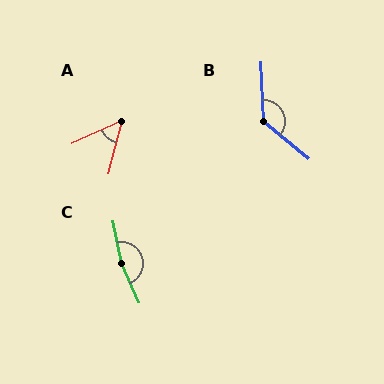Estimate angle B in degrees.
Approximately 132 degrees.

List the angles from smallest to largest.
A (51°), B (132°), C (168°).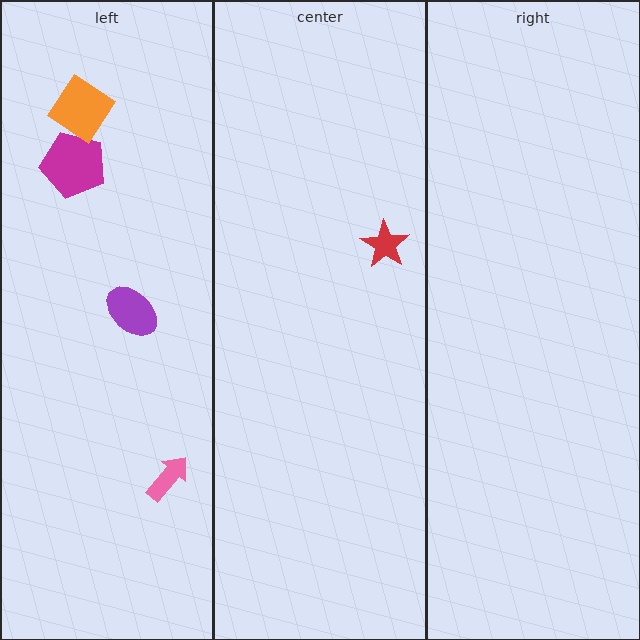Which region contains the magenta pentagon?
The left region.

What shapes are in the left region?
The purple ellipse, the magenta pentagon, the pink arrow, the orange diamond.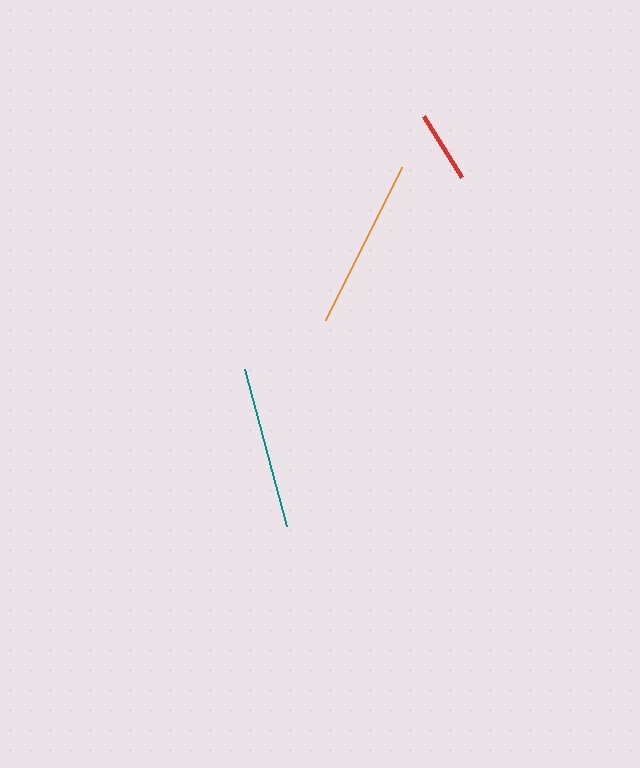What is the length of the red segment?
The red segment is approximately 72 pixels long.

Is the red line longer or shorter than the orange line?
The orange line is longer than the red line.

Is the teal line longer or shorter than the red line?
The teal line is longer than the red line.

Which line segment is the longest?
The orange line is the longest at approximately 171 pixels.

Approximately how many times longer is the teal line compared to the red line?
The teal line is approximately 2.3 times the length of the red line.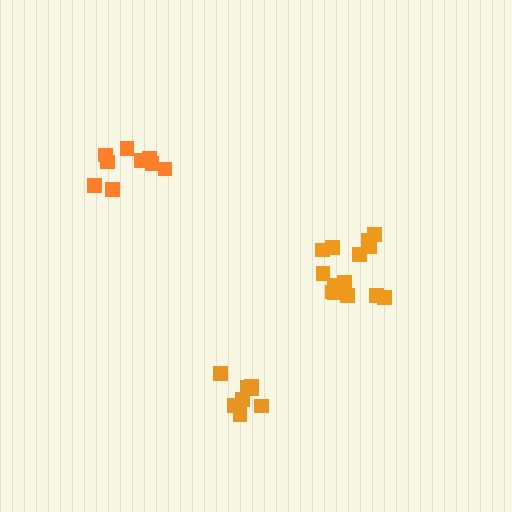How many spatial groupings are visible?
There are 3 spatial groupings.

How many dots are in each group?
Group 1: 14 dots, Group 2: 9 dots, Group 3: 9 dots (32 total).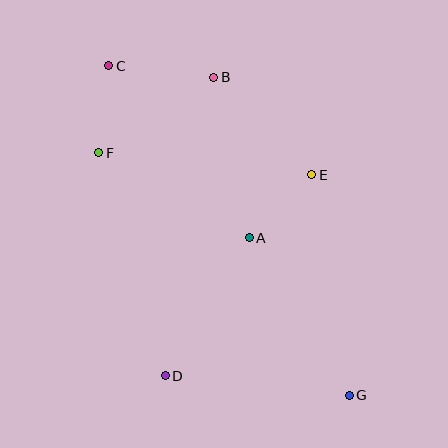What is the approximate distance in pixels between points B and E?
The distance between B and E is approximately 138 pixels.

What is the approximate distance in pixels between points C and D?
The distance between C and D is approximately 315 pixels.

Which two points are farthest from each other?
Points C and G are farthest from each other.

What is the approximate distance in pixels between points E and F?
The distance between E and F is approximately 214 pixels.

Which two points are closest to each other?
Points C and F are closest to each other.